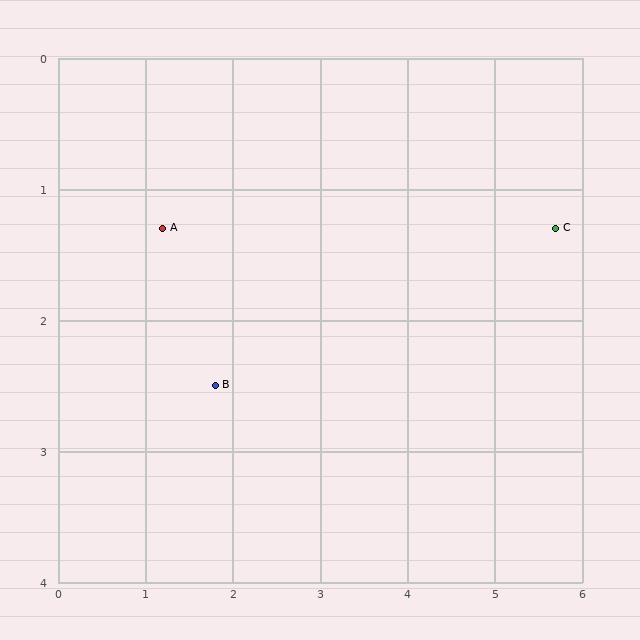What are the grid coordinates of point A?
Point A is at approximately (1.2, 1.3).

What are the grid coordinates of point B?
Point B is at approximately (1.8, 2.5).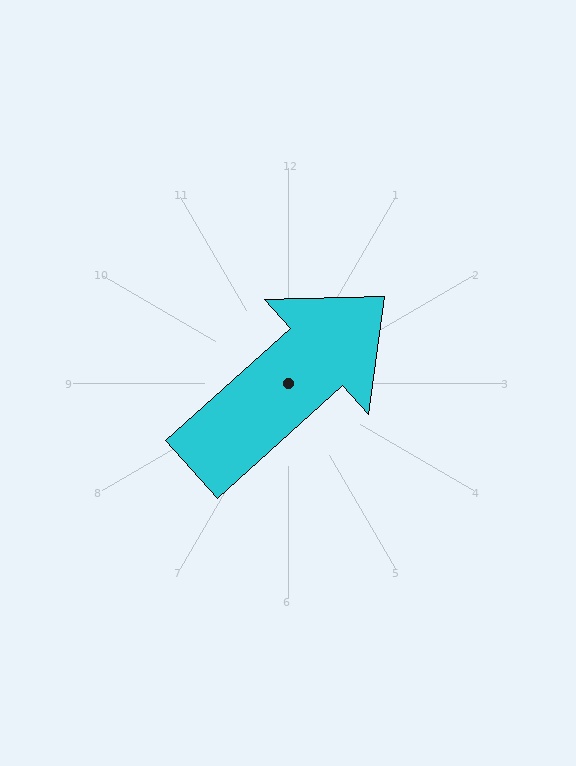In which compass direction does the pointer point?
Northeast.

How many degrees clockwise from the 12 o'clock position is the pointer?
Approximately 48 degrees.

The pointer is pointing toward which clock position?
Roughly 2 o'clock.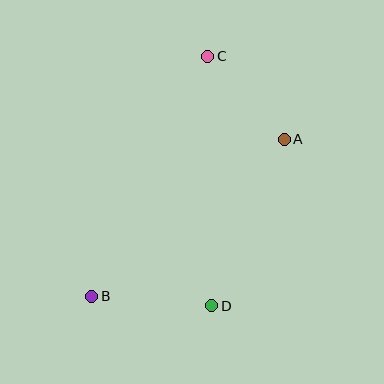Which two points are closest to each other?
Points A and C are closest to each other.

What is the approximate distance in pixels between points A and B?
The distance between A and B is approximately 249 pixels.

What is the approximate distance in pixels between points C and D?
The distance between C and D is approximately 250 pixels.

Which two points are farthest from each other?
Points B and C are farthest from each other.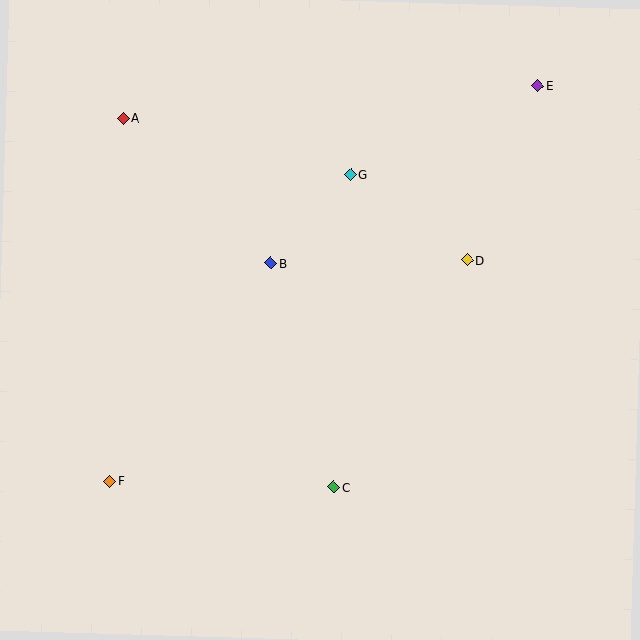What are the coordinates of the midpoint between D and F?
The midpoint between D and F is at (289, 371).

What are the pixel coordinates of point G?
Point G is at (351, 175).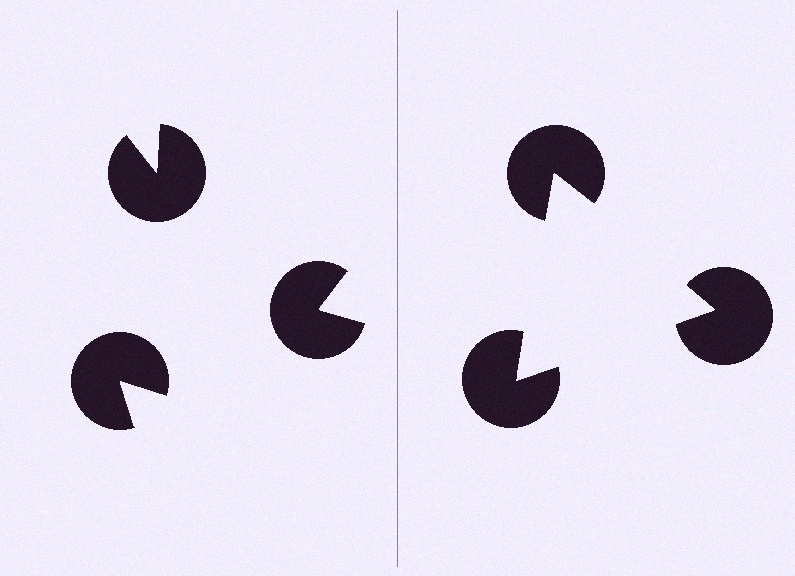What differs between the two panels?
The pac-man discs are positioned identically on both sides; only the wedge orientations differ. On the right they align to a triangle; on the left they are misaligned.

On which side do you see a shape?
An illusory triangle appears on the right side. On the left side the wedge cuts are rotated, so no coherent shape forms.